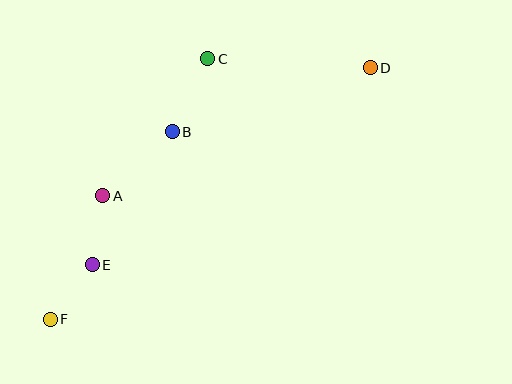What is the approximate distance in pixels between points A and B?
The distance between A and B is approximately 94 pixels.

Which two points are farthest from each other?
Points D and F are farthest from each other.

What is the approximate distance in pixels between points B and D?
The distance between B and D is approximately 208 pixels.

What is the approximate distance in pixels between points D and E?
The distance between D and E is approximately 341 pixels.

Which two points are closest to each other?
Points E and F are closest to each other.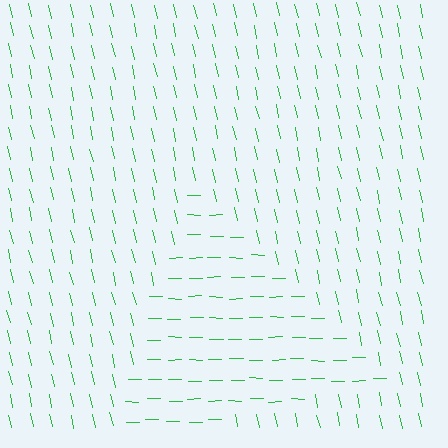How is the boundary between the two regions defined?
The boundary is defined purely by a change in line orientation (approximately 77 degrees difference). All lines are the same color and thickness.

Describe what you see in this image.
The image is filled with small green line segments. A triangle region in the image has lines oriented differently from the surrounding lines, creating a visible texture boundary.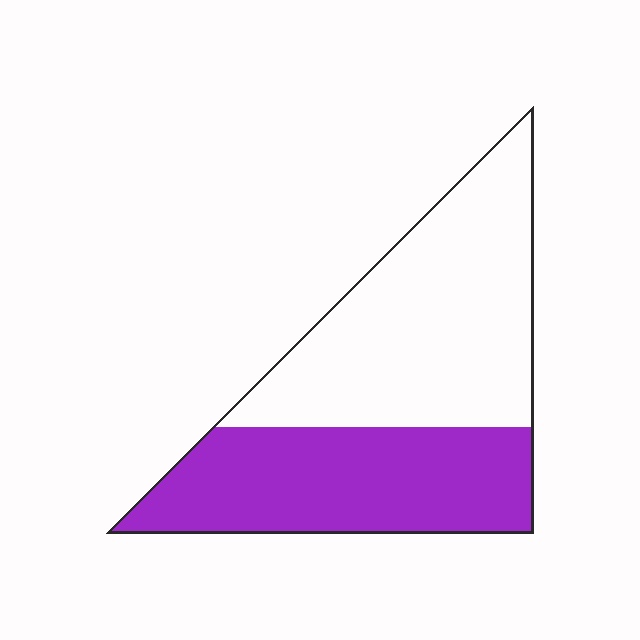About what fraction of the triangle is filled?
About two fifths (2/5).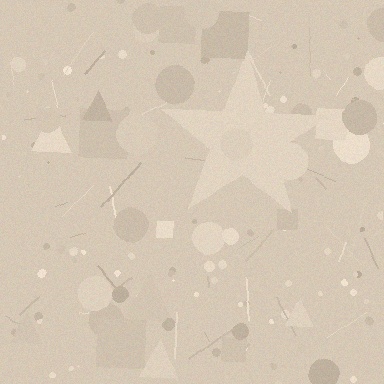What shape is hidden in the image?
A star is hidden in the image.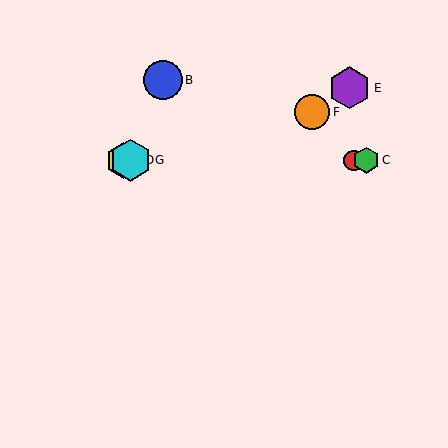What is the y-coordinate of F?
Object F is at y≈112.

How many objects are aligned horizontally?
4 objects (A, C, D, G) are aligned horizontally.